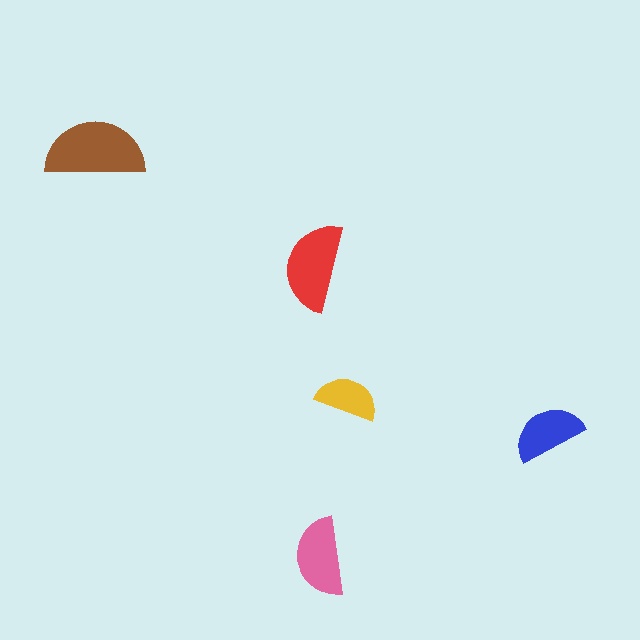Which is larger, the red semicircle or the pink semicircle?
The red one.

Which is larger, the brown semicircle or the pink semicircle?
The brown one.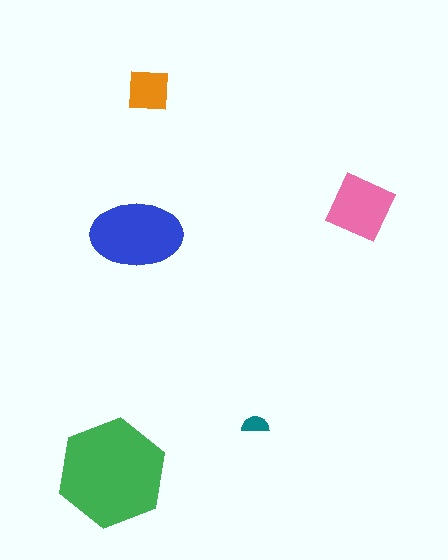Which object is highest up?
The orange square is topmost.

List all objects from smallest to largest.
The teal semicircle, the orange square, the pink diamond, the blue ellipse, the green hexagon.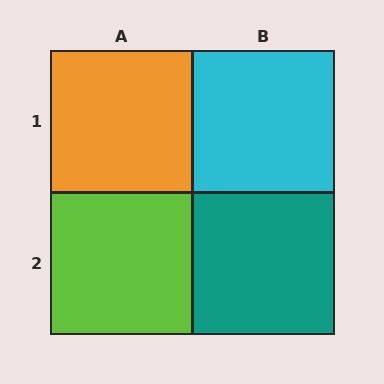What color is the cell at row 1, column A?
Orange.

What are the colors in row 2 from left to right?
Lime, teal.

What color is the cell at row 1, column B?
Cyan.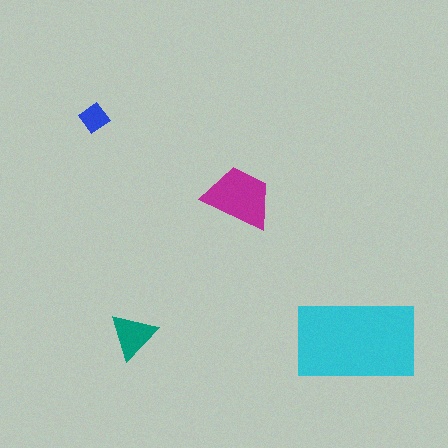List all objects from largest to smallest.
The cyan rectangle, the magenta trapezoid, the teal triangle, the blue diamond.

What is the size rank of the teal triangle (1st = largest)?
3rd.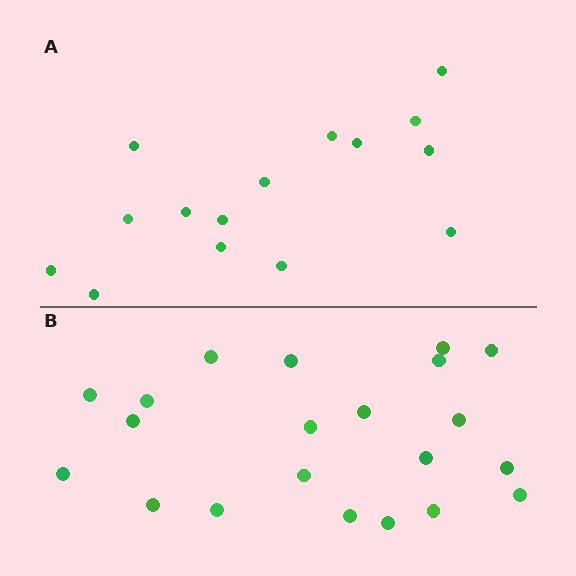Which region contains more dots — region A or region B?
Region B (the bottom region) has more dots.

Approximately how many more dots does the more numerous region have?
Region B has about 6 more dots than region A.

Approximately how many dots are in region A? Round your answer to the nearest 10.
About 20 dots. (The exact count is 15, which rounds to 20.)